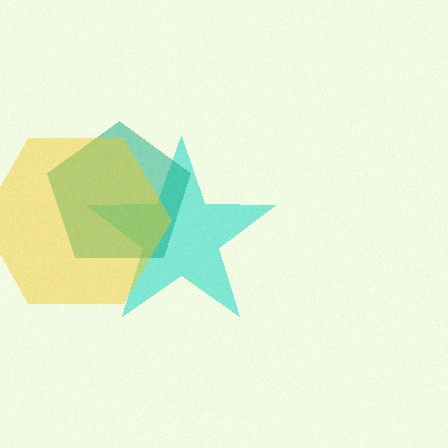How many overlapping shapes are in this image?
There are 3 overlapping shapes in the image.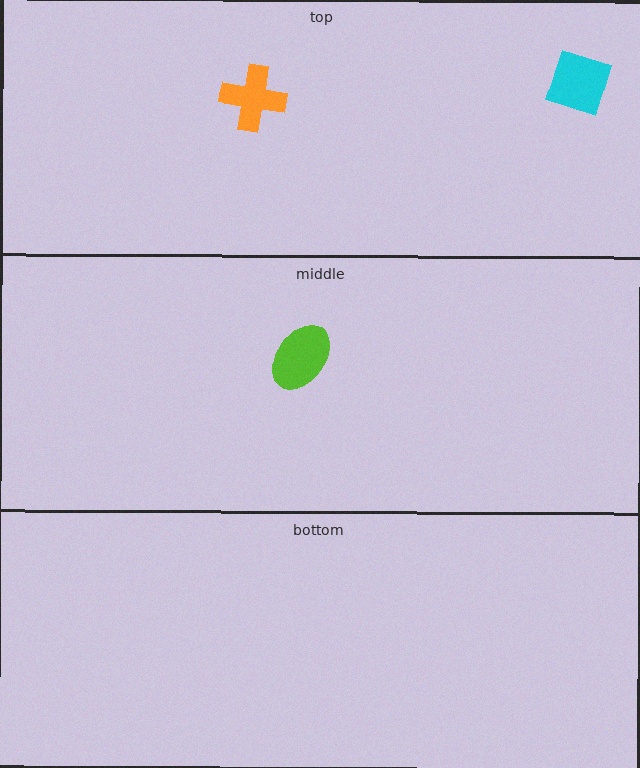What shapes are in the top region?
The orange cross, the cyan square.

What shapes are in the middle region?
The lime ellipse.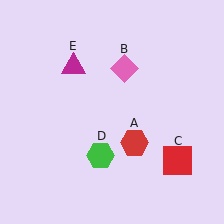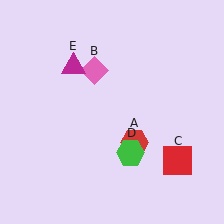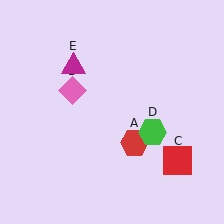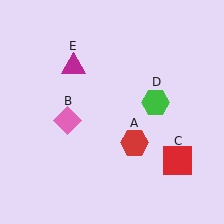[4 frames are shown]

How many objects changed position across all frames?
2 objects changed position: pink diamond (object B), green hexagon (object D).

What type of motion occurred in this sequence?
The pink diamond (object B), green hexagon (object D) rotated counterclockwise around the center of the scene.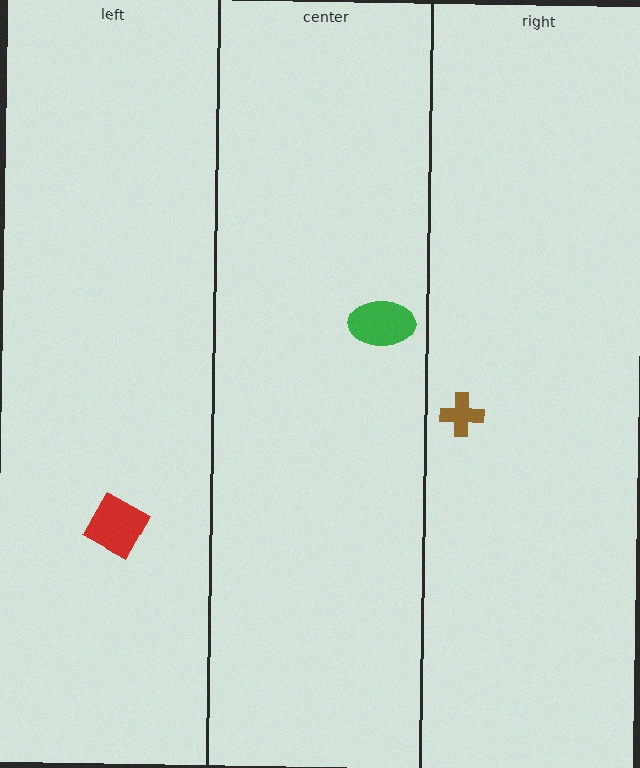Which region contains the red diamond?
The left region.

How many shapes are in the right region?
1.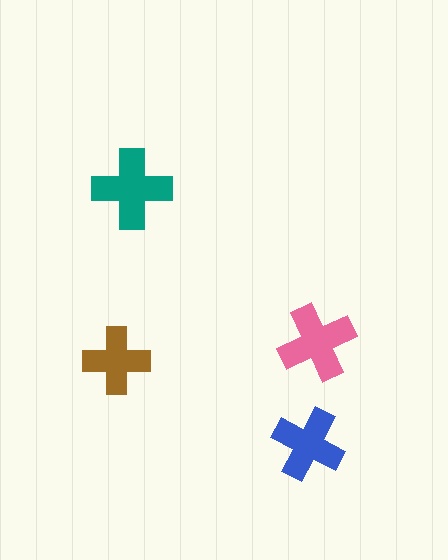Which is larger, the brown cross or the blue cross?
The blue one.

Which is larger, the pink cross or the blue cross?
The pink one.